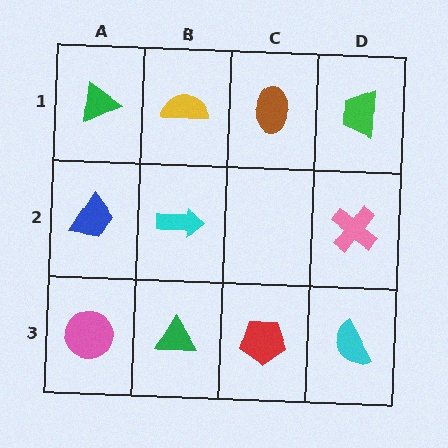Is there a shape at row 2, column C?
No, that cell is empty.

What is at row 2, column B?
A cyan arrow.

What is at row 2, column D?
A pink cross.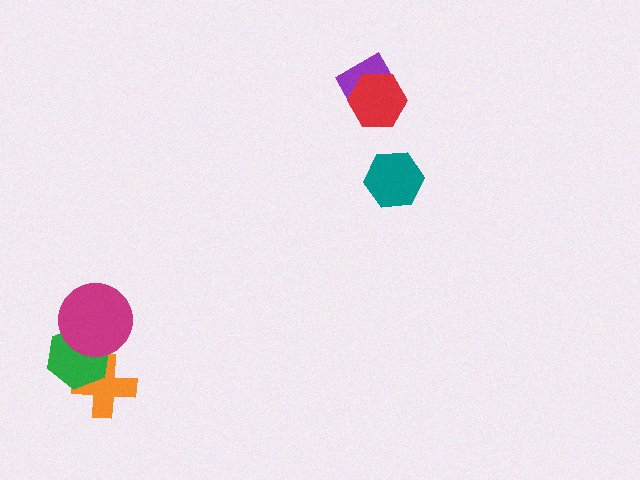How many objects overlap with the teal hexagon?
0 objects overlap with the teal hexagon.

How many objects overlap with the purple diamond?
1 object overlaps with the purple diamond.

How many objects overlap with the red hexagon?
1 object overlaps with the red hexagon.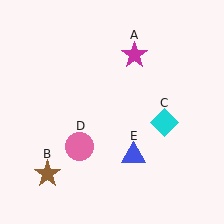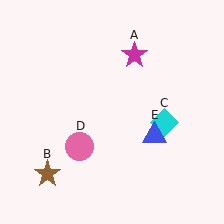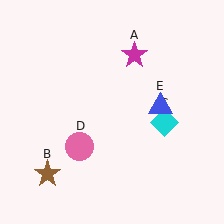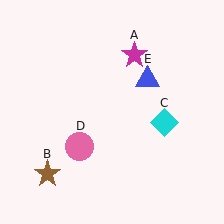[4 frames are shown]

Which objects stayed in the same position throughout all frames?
Magenta star (object A) and brown star (object B) and cyan diamond (object C) and pink circle (object D) remained stationary.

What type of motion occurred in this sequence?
The blue triangle (object E) rotated counterclockwise around the center of the scene.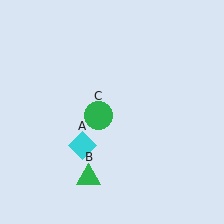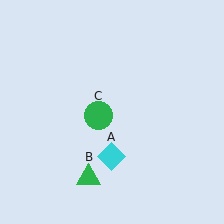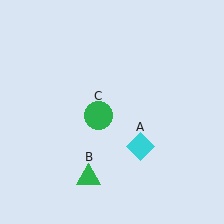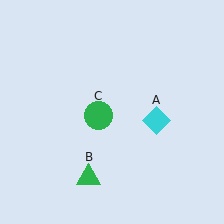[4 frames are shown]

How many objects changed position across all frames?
1 object changed position: cyan diamond (object A).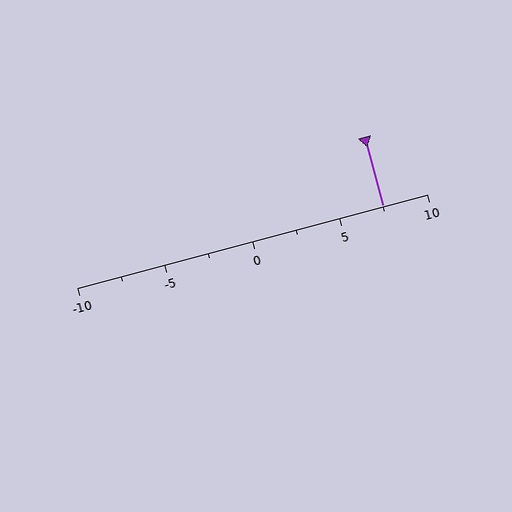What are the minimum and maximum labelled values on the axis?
The axis runs from -10 to 10.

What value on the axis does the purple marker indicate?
The marker indicates approximately 7.5.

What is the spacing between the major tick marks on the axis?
The major ticks are spaced 5 apart.